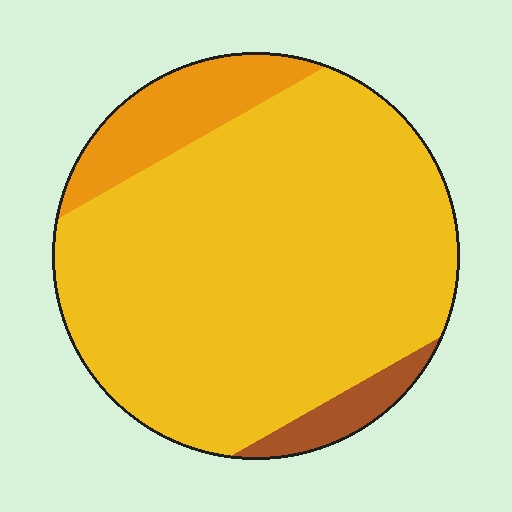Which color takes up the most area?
Yellow, at roughly 80%.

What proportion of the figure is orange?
Orange takes up less than a sixth of the figure.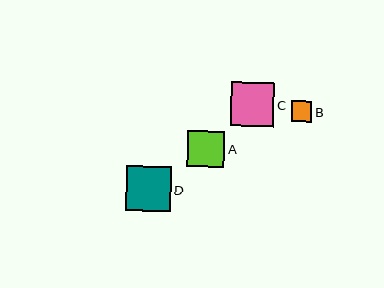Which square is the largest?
Square D is the largest with a size of approximately 45 pixels.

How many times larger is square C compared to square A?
Square C is approximately 1.2 times the size of square A.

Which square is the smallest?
Square B is the smallest with a size of approximately 20 pixels.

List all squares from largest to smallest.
From largest to smallest: D, C, A, B.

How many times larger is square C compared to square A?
Square C is approximately 1.2 times the size of square A.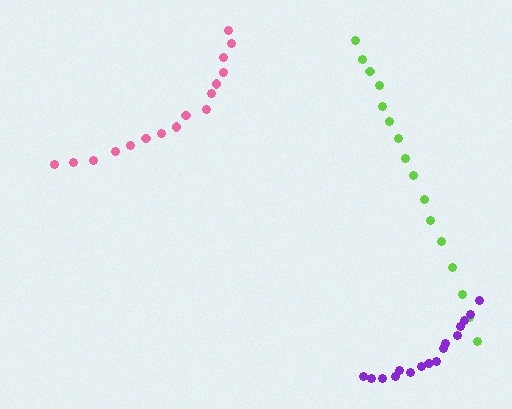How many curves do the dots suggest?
There are 3 distinct paths.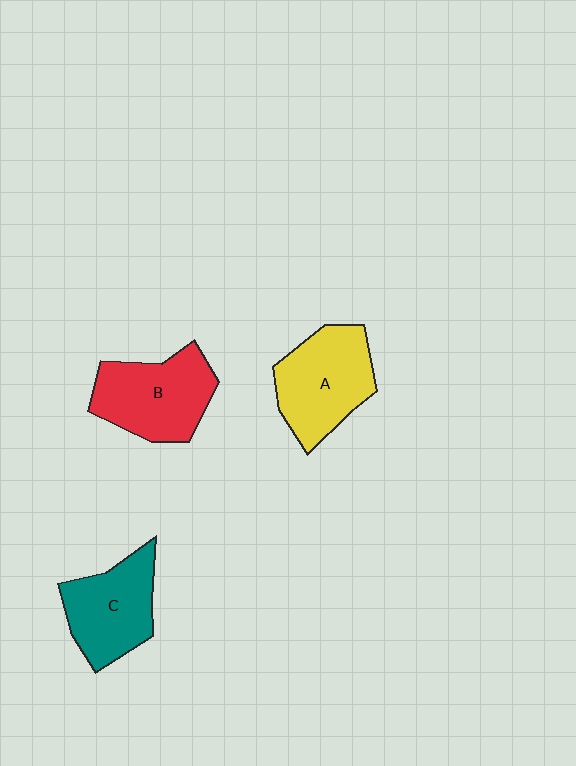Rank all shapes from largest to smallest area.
From largest to smallest: A (yellow), B (red), C (teal).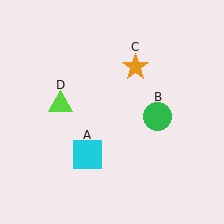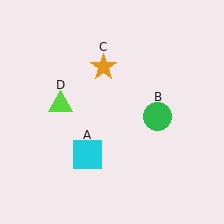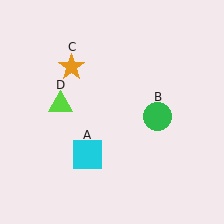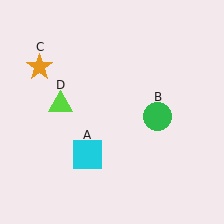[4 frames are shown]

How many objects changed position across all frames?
1 object changed position: orange star (object C).